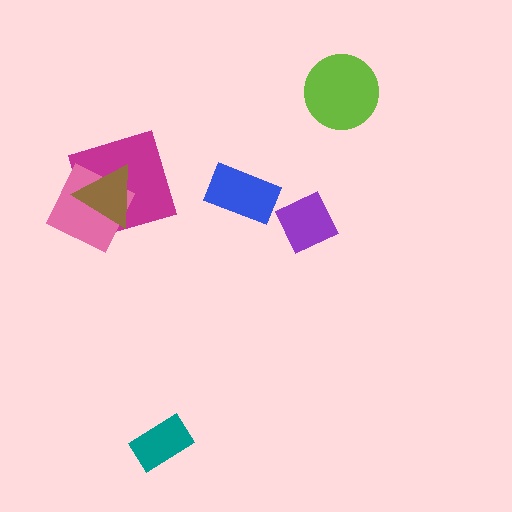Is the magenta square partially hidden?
Yes, it is partially covered by another shape.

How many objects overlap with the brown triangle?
2 objects overlap with the brown triangle.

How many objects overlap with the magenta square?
2 objects overlap with the magenta square.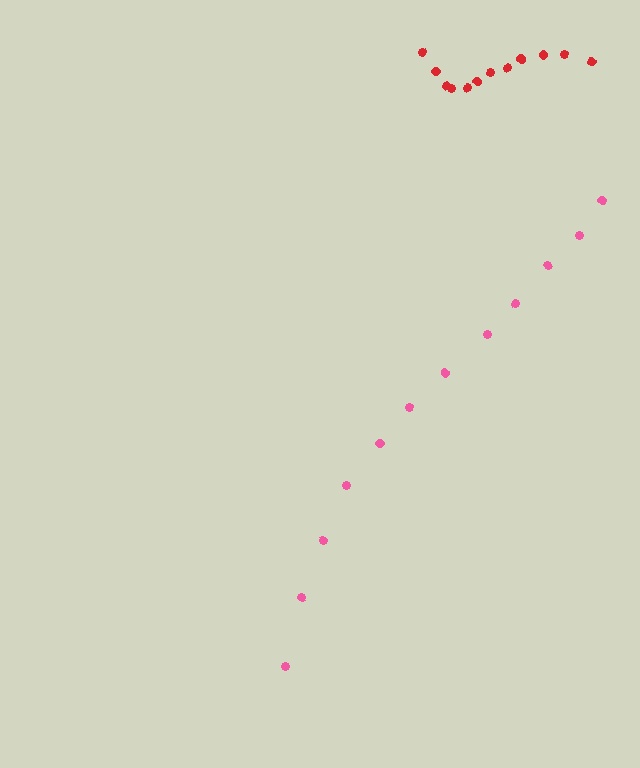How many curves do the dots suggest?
There are 2 distinct paths.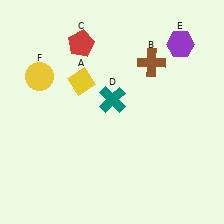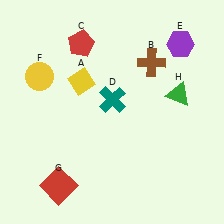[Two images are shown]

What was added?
A red square (G), a green triangle (H) were added in Image 2.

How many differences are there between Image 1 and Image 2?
There are 2 differences between the two images.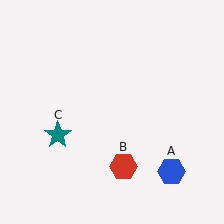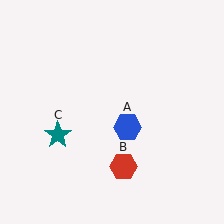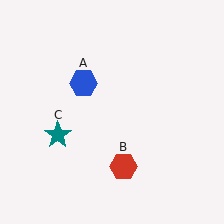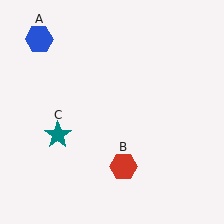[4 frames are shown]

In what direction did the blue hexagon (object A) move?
The blue hexagon (object A) moved up and to the left.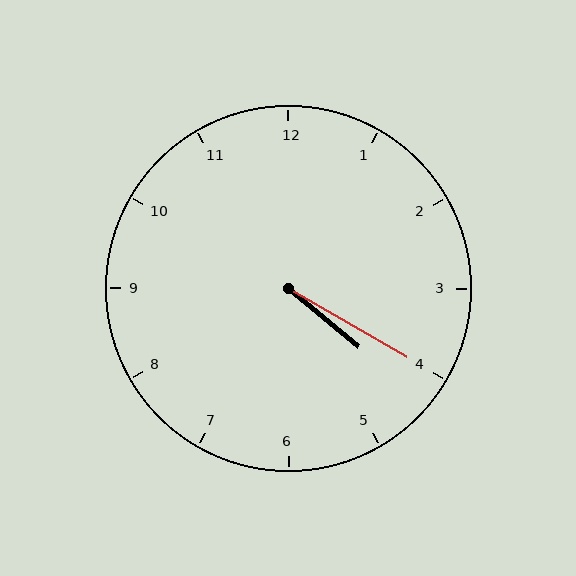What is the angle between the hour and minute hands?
Approximately 10 degrees.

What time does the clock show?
4:20.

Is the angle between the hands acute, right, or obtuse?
It is acute.